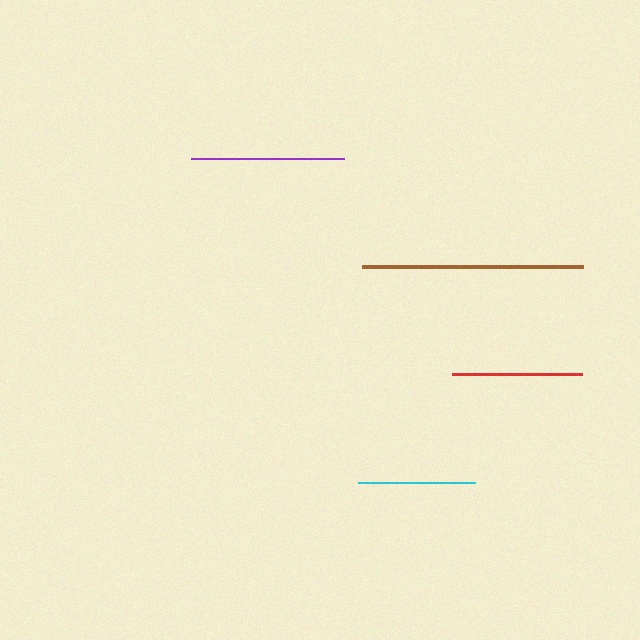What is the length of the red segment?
The red segment is approximately 130 pixels long.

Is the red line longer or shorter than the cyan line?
The red line is longer than the cyan line.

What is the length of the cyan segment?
The cyan segment is approximately 117 pixels long.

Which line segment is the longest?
The brown line is the longest at approximately 221 pixels.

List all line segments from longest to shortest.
From longest to shortest: brown, purple, red, cyan.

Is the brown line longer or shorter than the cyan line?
The brown line is longer than the cyan line.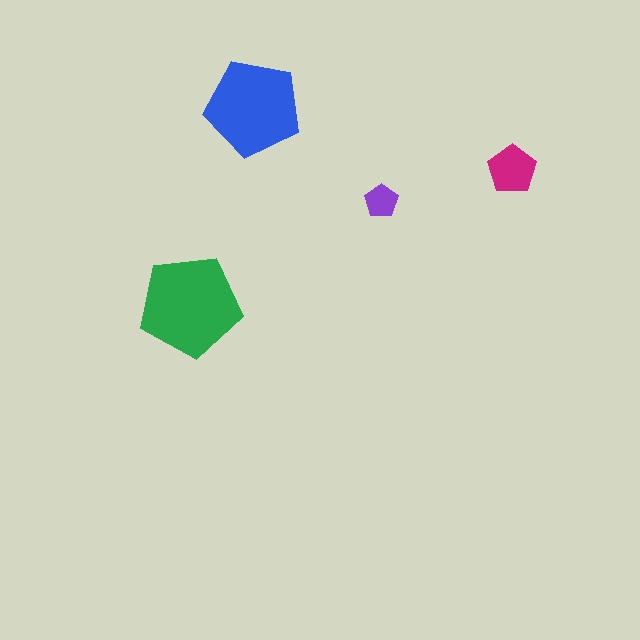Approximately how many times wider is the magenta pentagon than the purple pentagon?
About 1.5 times wider.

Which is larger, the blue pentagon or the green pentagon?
The green one.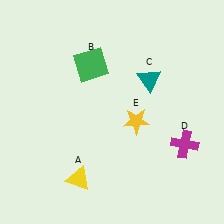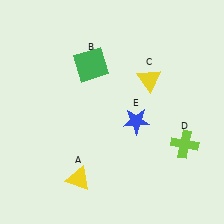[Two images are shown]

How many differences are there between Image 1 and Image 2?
There are 3 differences between the two images.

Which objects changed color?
C changed from teal to yellow. D changed from magenta to lime. E changed from yellow to blue.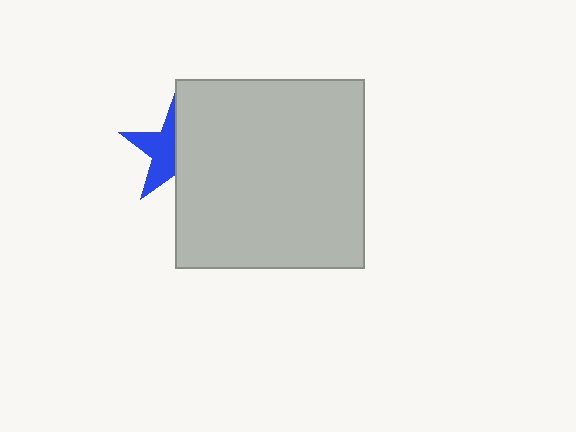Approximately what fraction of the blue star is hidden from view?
Roughly 50% of the blue star is hidden behind the light gray square.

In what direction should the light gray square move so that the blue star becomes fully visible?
The light gray square should move right. That is the shortest direction to clear the overlap and leave the blue star fully visible.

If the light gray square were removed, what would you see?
You would see the complete blue star.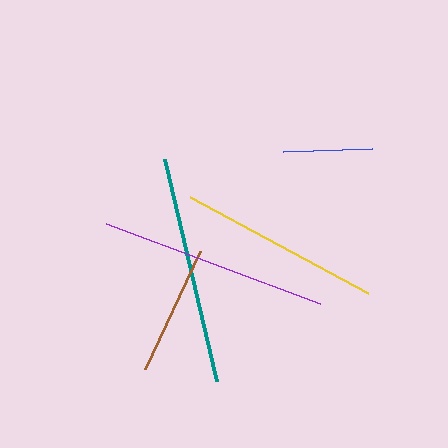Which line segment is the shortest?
The blue line is the shortest at approximately 89 pixels.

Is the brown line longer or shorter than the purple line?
The purple line is longer than the brown line.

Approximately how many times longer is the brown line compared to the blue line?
The brown line is approximately 1.5 times the length of the blue line.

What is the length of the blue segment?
The blue segment is approximately 89 pixels long.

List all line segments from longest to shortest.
From longest to shortest: purple, teal, yellow, brown, blue.